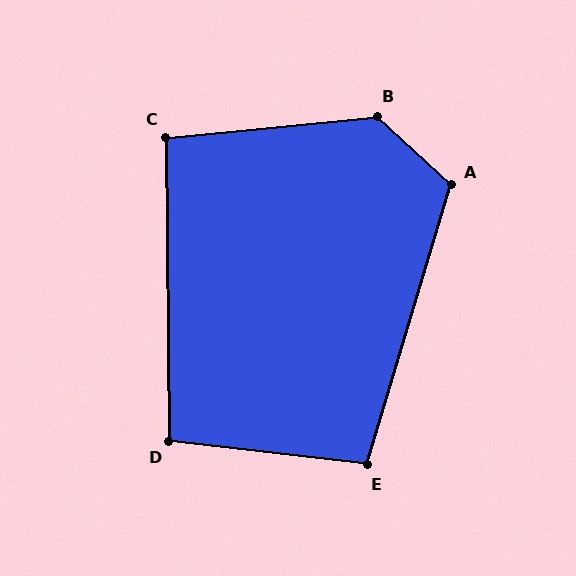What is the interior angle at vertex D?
Approximately 97 degrees (obtuse).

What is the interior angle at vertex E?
Approximately 100 degrees (obtuse).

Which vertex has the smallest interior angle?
C, at approximately 95 degrees.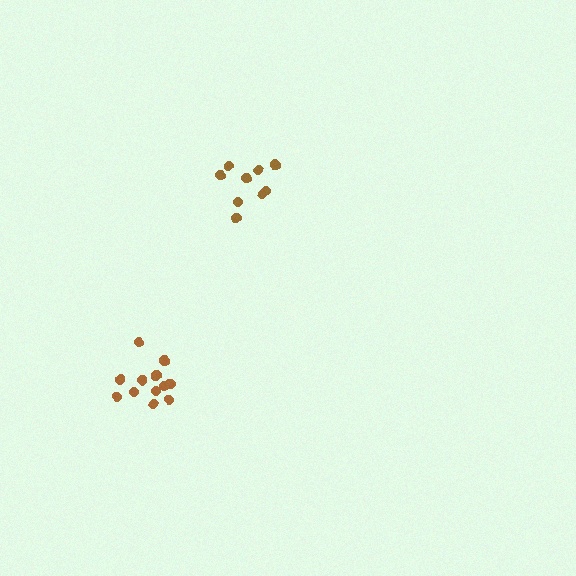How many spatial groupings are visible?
There are 2 spatial groupings.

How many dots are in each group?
Group 1: 12 dots, Group 2: 9 dots (21 total).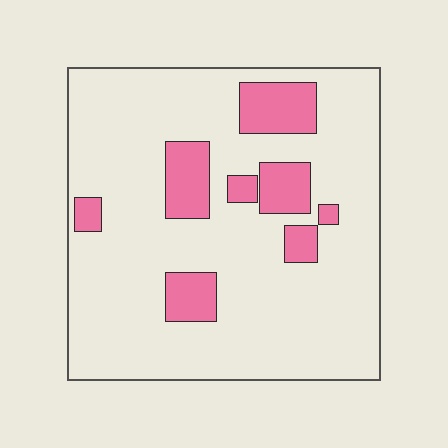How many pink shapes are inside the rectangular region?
8.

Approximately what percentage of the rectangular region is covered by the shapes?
Approximately 15%.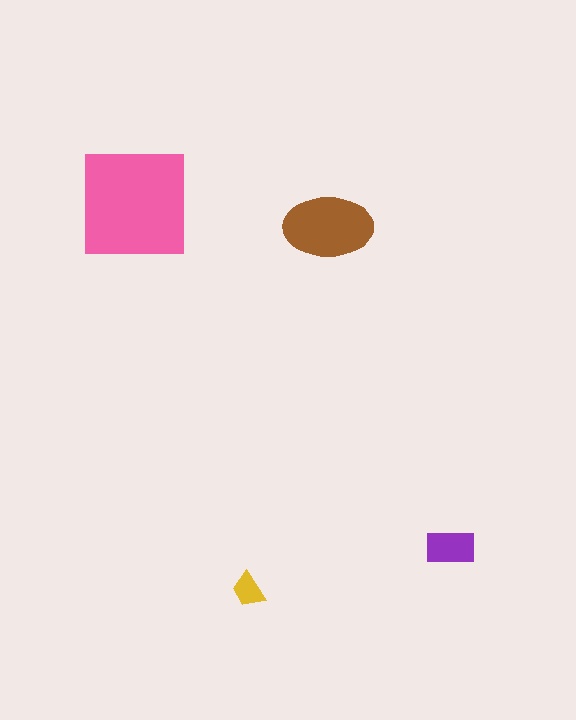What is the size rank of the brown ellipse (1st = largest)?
2nd.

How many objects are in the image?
There are 4 objects in the image.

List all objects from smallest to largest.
The yellow trapezoid, the purple rectangle, the brown ellipse, the pink square.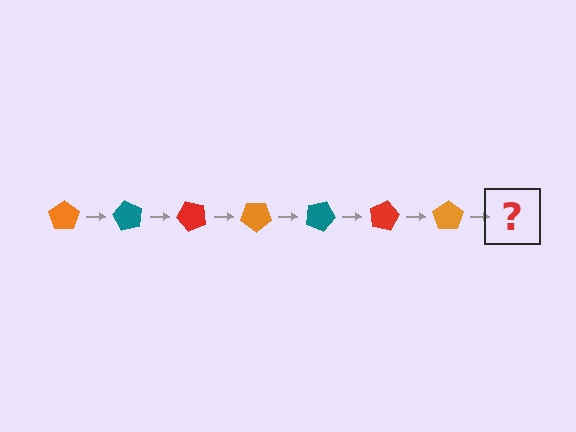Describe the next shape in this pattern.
It should be a teal pentagon, rotated 420 degrees from the start.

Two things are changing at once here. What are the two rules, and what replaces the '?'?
The two rules are that it rotates 60 degrees each step and the color cycles through orange, teal, and red. The '?' should be a teal pentagon, rotated 420 degrees from the start.